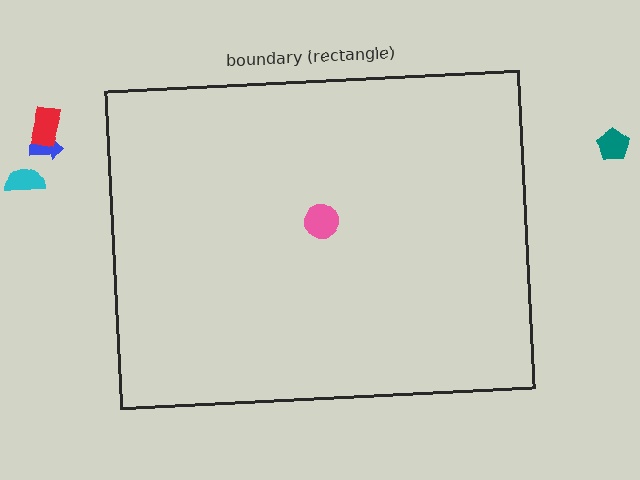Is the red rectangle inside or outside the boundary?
Outside.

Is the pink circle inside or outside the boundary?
Inside.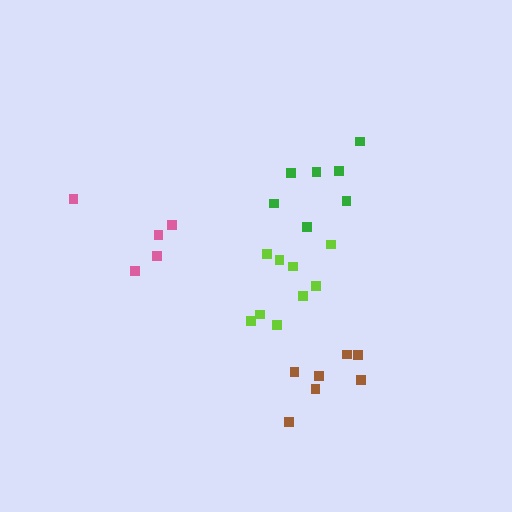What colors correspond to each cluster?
The clusters are colored: lime, green, pink, brown.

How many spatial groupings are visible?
There are 4 spatial groupings.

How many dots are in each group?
Group 1: 9 dots, Group 2: 7 dots, Group 3: 5 dots, Group 4: 7 dots (28 total).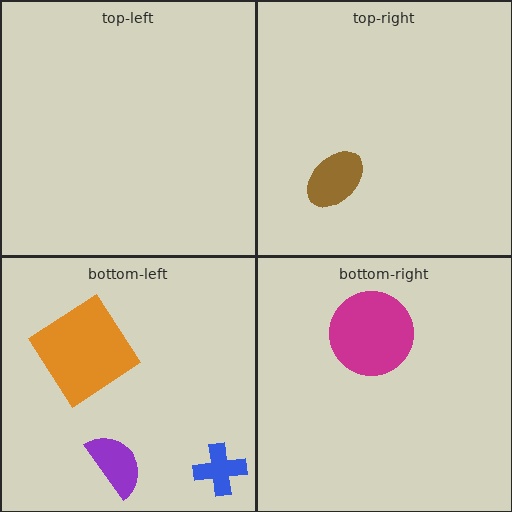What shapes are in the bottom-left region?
The purple semicircle, the orange diamond, the blue cross.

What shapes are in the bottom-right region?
The magenta circle.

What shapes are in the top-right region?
The brown ellipse.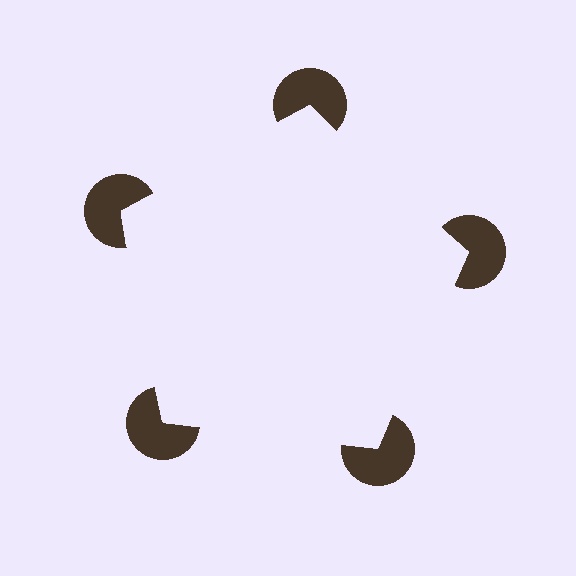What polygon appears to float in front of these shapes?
An illusory pentagon — its edges are inferred from the aligned wedge cuts in the pac-man discs, not physically drawn.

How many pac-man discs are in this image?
There are 5 — one at each vertex of the illusory pentagon.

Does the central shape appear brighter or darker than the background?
It typically appears slightly brighter than the background, even though no actual brightness change is drawn.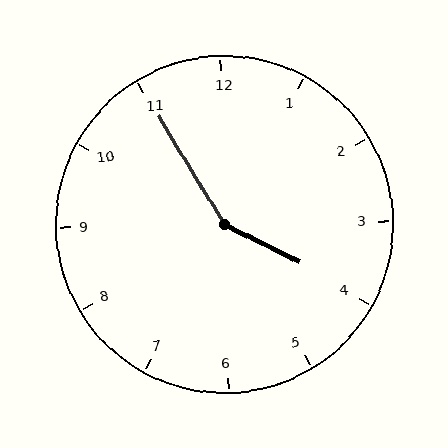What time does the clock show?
3:55.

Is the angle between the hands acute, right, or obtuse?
It is obtuse.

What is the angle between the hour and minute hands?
Approximately 148 degrees.